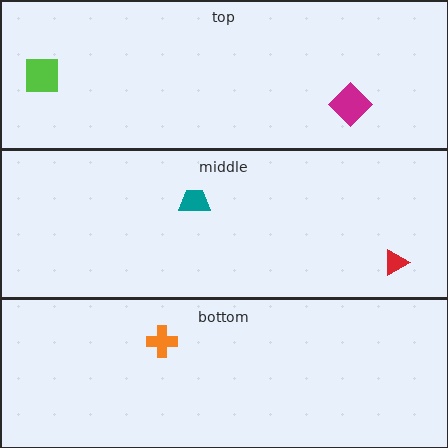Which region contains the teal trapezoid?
The middle region.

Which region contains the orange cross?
The bottom region.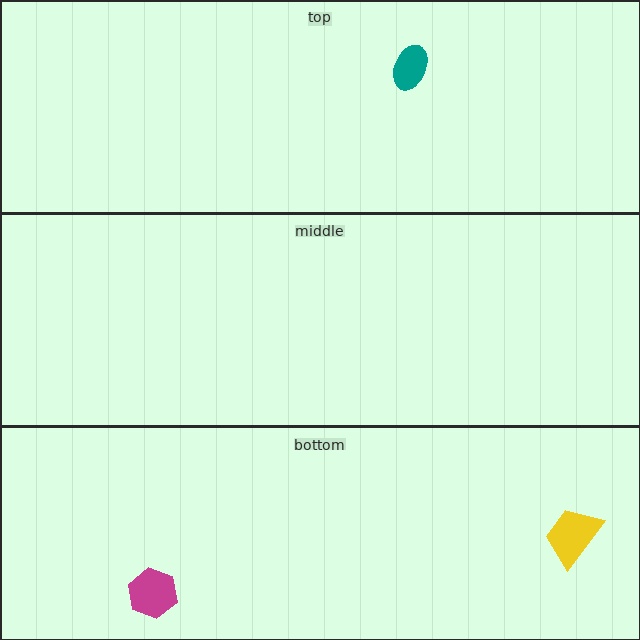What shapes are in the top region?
The teal ellipse.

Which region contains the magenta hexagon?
The bottom region.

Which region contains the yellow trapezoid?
The bottom region.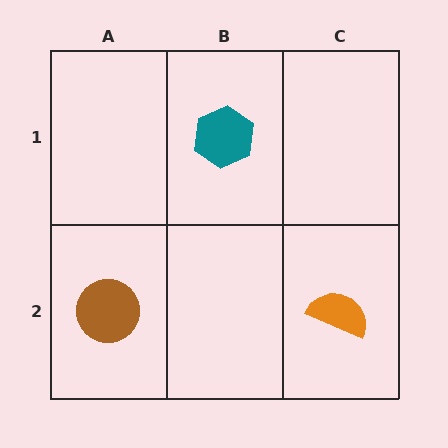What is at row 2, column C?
An orange semicircle.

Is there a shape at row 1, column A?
No, that cell is empty.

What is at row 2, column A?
A brown circle.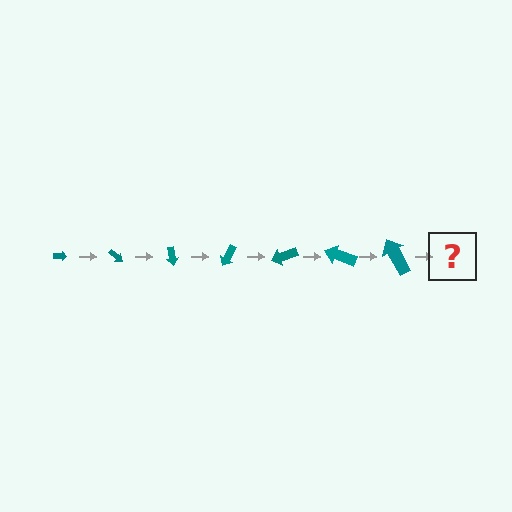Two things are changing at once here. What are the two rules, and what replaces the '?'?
The two rules are that the arrow grows larger each step and it rotates 40 degrees each step. The '?' should be an arrow, larger than the previous one and rotated 280 degrees from the start.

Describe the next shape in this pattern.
It should be an arrow, larger than the previous one and rotated 280 degrees from the start.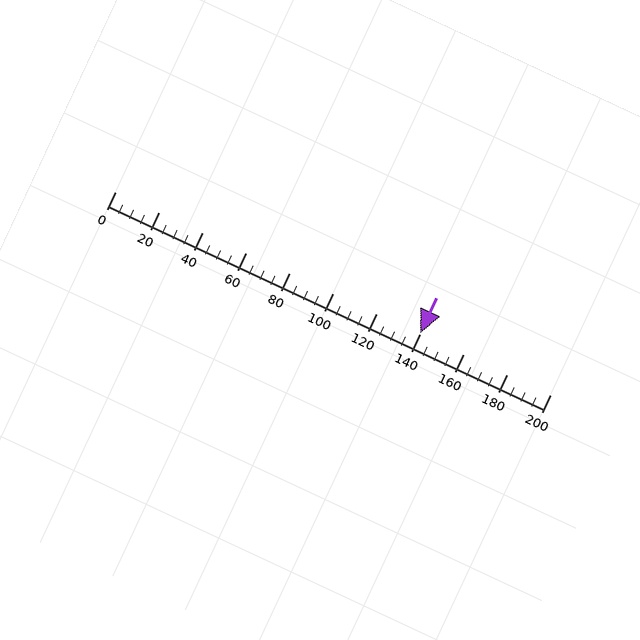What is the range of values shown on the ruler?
The ruler shows values from 0 to 200.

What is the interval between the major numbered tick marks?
The major tick marks are spaced 20 units apart.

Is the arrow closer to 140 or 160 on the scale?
The arrow is closer to 140.